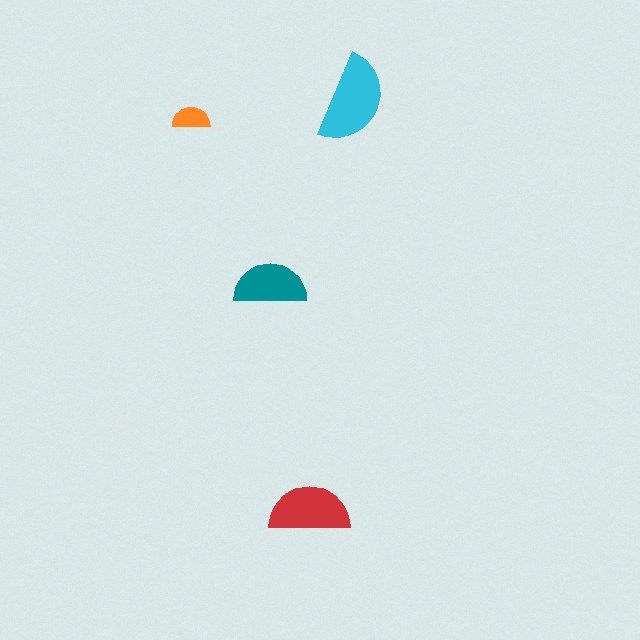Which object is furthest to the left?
The orange semicircle is leftmost.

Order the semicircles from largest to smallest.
the cyan one, the red one, the teal one, the orange one.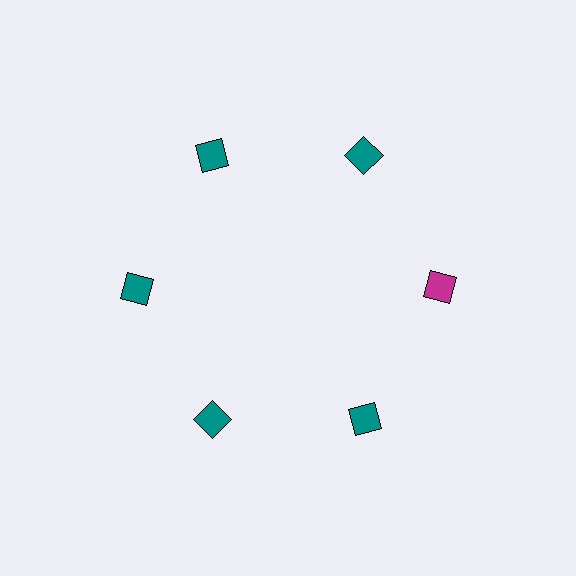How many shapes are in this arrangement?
There are 6 shapes arranged in a ring pattern.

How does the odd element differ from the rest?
It has a different color: magenta instead of teal.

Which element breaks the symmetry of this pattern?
The magenta diamond at roughly the 3 o'clock position breaks the symmetry. All other shapes are teal diamonds.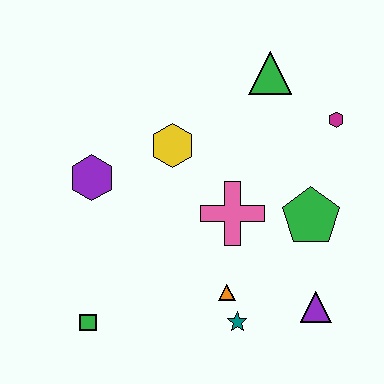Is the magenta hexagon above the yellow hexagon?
Yes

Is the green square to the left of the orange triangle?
Yes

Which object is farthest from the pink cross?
The green square is farthest from the pink cross.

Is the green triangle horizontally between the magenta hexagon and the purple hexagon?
Yes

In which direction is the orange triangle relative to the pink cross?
The orange triangle is below the pink cross.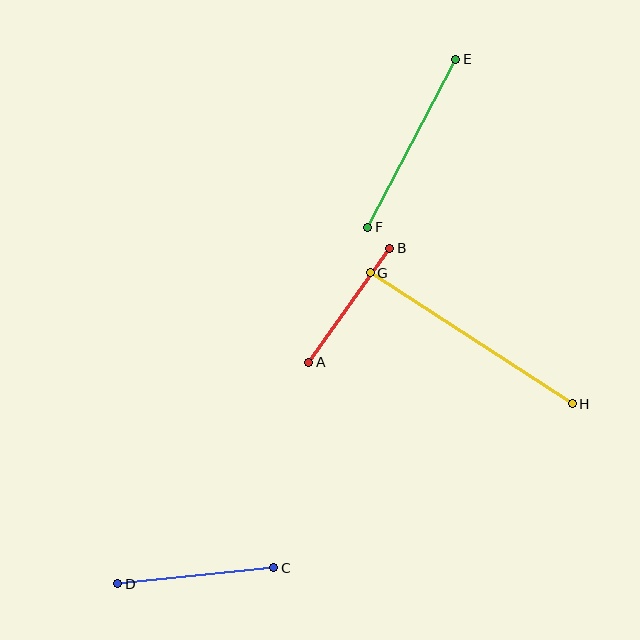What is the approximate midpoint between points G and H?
The midpoint is at approximately (471, 338) pixels.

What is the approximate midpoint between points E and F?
The midpoint is at approximately (412, 143) pixels.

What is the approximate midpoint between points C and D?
The midpoint is at approximately (196, 576) pixels.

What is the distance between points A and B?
The distance is approximately 140 pixels.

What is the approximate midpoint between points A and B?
The midpoint is at approximately (349, 305) pixels.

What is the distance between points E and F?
The distance is approximately 189 pixels.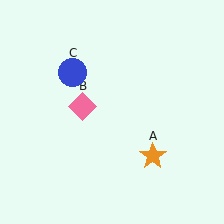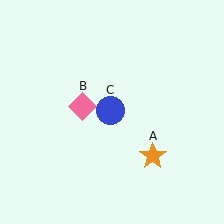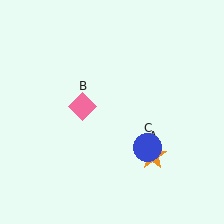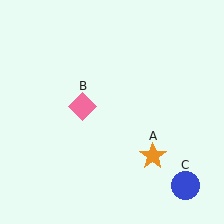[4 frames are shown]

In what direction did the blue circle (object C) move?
The blue circle (object C) moved down and to the right.